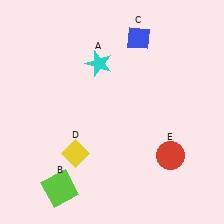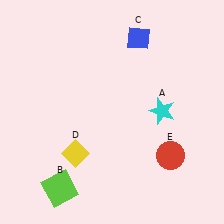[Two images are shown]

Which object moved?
The cyan star (A) moved right.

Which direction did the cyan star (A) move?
The cyan star (A) moved right.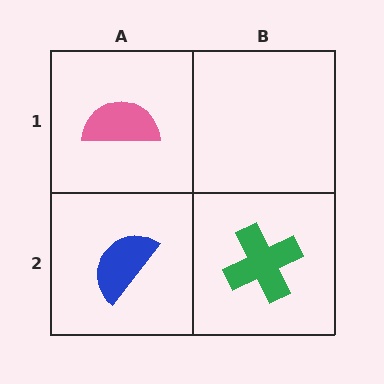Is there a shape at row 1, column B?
No, that cell is empty.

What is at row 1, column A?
A pink semicircle.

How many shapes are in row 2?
2 shapes.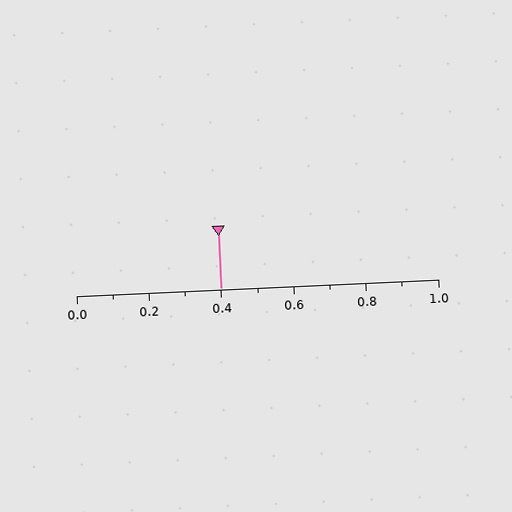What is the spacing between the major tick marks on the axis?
The major ticks are spaced 0.2 apart.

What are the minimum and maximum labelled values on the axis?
The axis runs from 0.0 to 1.0.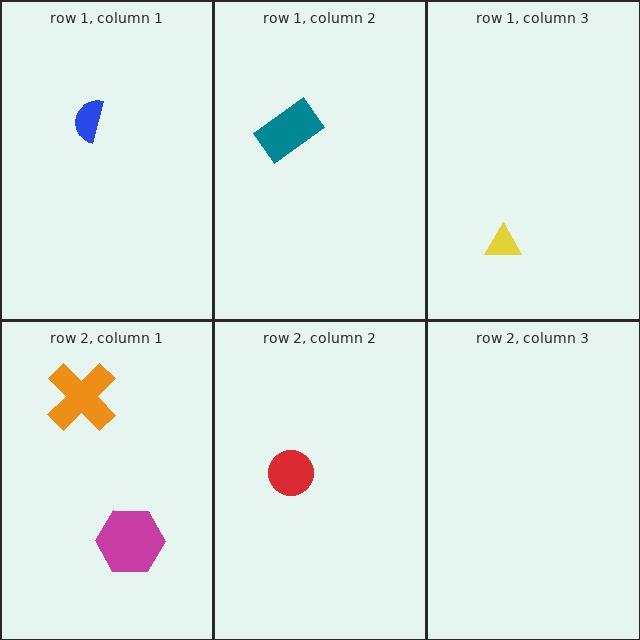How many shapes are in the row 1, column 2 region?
1.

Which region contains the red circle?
The row 2, column 2 region.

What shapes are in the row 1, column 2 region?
The teal rectangle.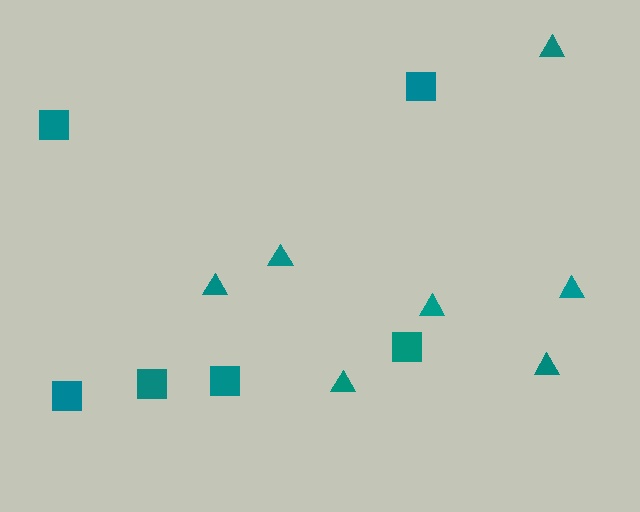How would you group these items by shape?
There are 2 groups: one group of triangles (7) and one group of squares (6).